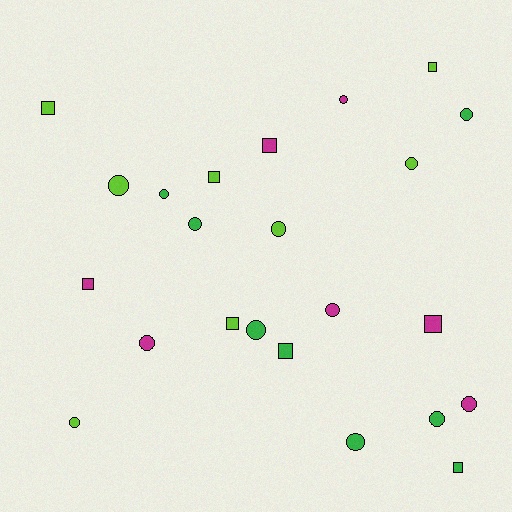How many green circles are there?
There are 6 green circles.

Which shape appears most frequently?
Circle, with 14 objects.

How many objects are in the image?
There are 23 objects.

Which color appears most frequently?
Green, with 8 objects.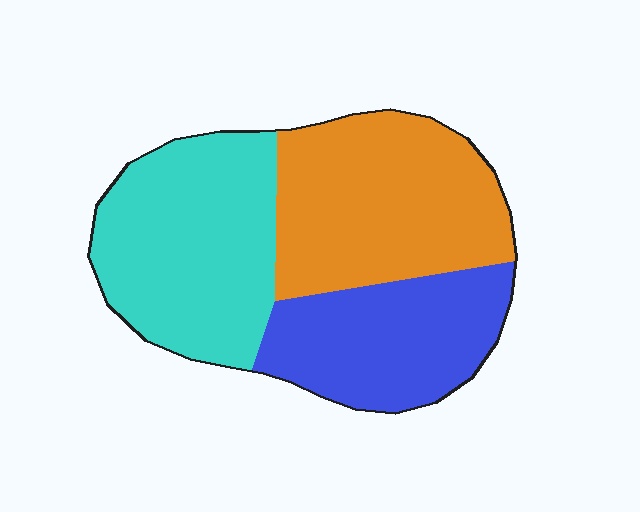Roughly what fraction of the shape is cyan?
Cyan takes up about three eighths (3/8) of the shape.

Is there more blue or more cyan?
Cyan.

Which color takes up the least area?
Blue, at roughly 25%.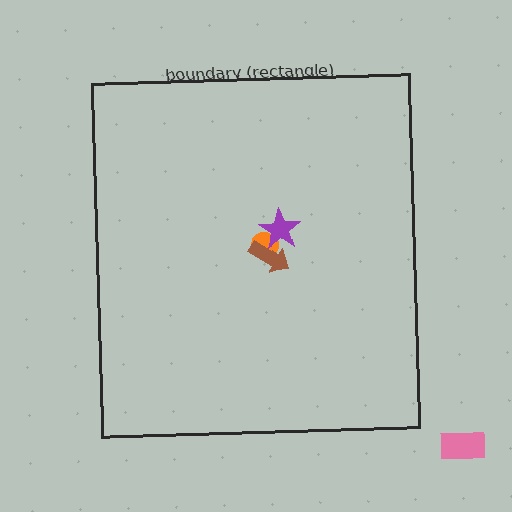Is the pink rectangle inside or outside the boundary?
Outside.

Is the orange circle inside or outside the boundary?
Inside.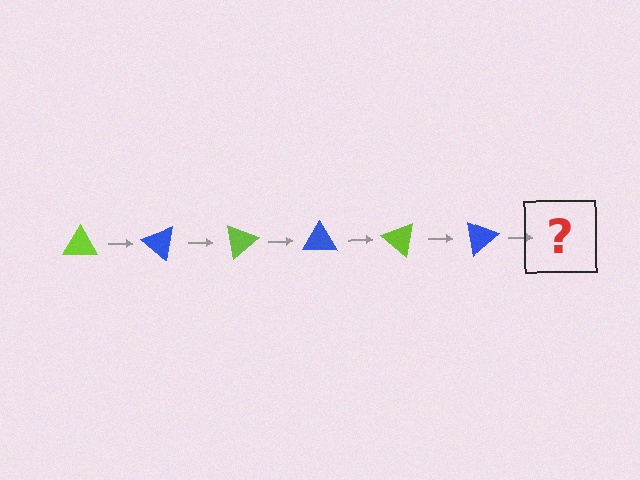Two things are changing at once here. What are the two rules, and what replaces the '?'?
The two rules are that it rotates 40 degrees each step and the color cycles through lime and blue. The '?' should be a lime triangle, rotated 240 degrees from the start.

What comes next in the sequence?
The next element should be a lime triangle, rotated 240 degrees from the start.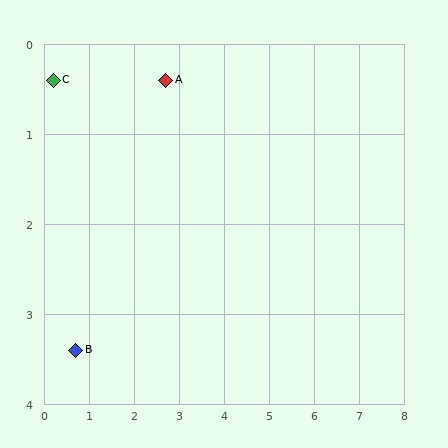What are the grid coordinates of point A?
Point A is at approximately (2.7, 0.4).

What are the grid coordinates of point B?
Point B is at approximately (0.7, 3.4).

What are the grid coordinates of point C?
Point C is at approximately (0.2, 0.4).